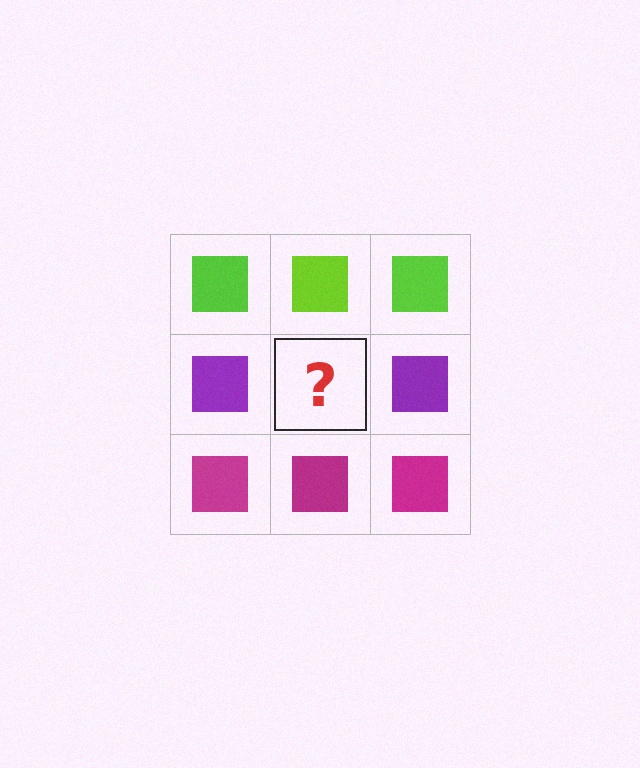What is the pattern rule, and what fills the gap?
The rule is that each row has a consistent color. The gap should be filled with a purple square.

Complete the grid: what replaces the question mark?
The question mark should be replaced with a purple square.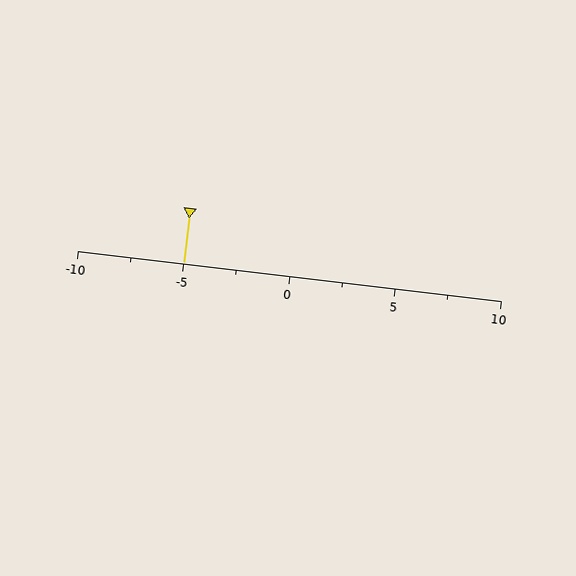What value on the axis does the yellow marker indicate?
The marker indicates approximately -5.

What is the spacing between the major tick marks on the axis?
The major ticks are spaced 5 apart.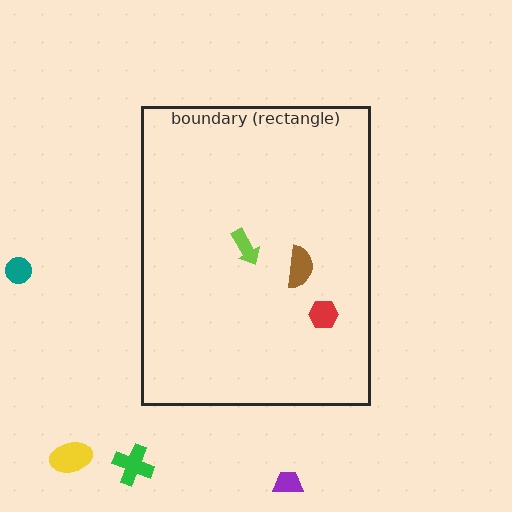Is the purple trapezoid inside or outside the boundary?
Outside.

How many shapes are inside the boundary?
3 inside, 4 outside.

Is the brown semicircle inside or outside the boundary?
Inside.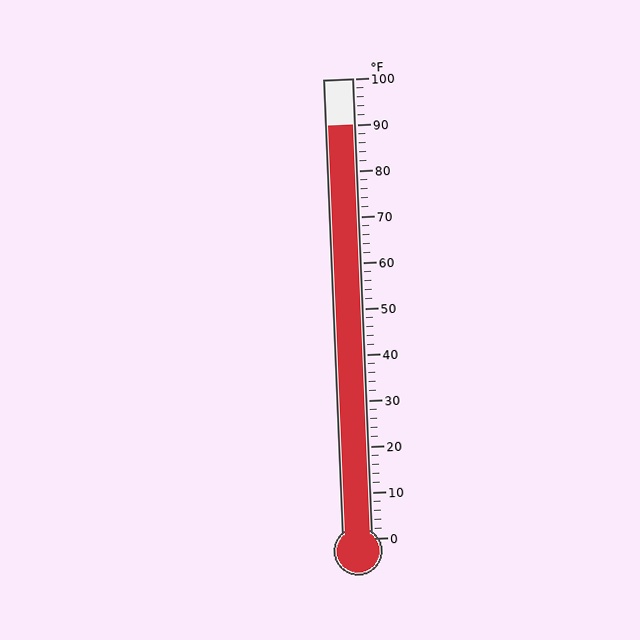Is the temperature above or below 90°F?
The temperature is at 90°F.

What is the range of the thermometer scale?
The thermometer scale ranges from 0°F to 100°F.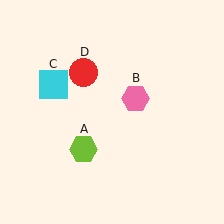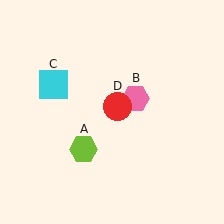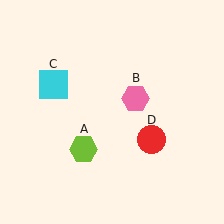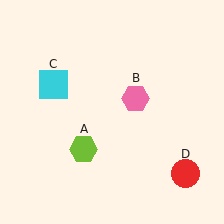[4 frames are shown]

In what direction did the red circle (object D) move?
The red circle (object D) moved down and to the right.